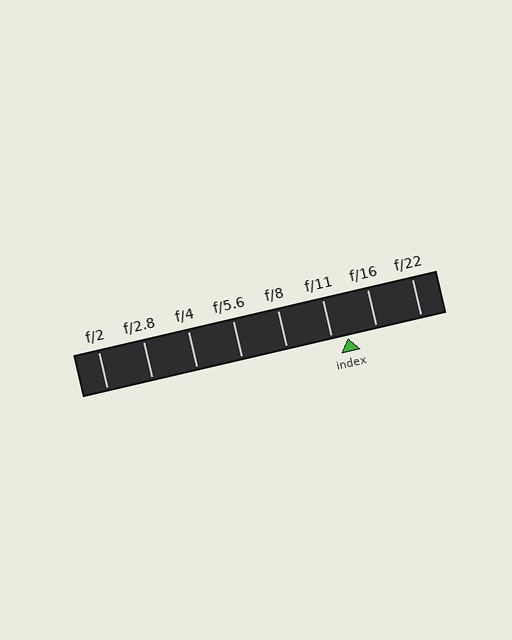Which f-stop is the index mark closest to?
The index mark is closest to f/11.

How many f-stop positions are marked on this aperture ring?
There are 8 f-stop positions marked.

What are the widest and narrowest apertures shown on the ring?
The widest aperture shown is f/2 and the narrowest is f/22.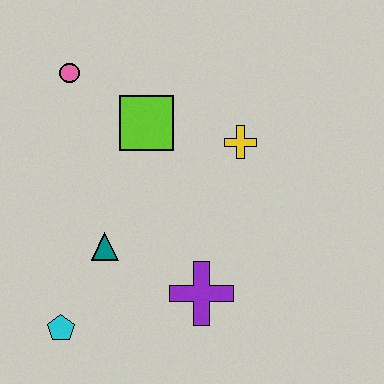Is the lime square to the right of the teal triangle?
Yes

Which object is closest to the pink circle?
The lime square is closest to the pink circle.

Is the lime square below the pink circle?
Yes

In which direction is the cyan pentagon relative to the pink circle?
The cyan pentagon is below the pink circle.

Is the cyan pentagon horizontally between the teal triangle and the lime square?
No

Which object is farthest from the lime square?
The cyan pentagon is farthest from the lime square.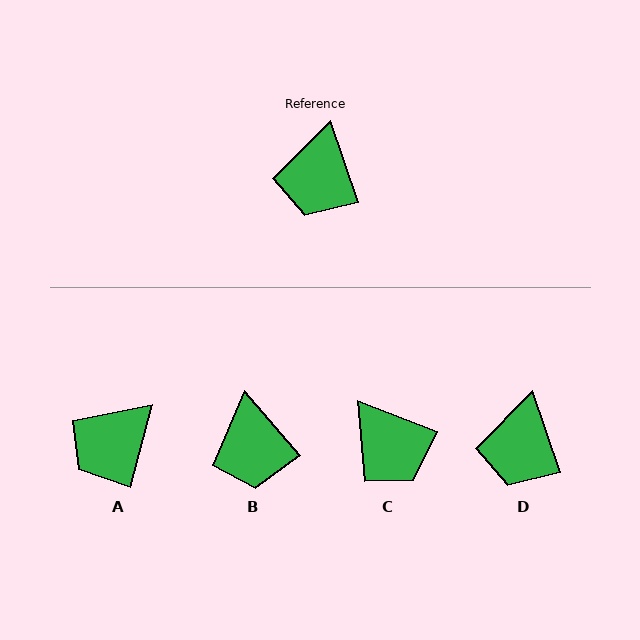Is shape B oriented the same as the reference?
No, it is off by about 22 degrees.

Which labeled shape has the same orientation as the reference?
D.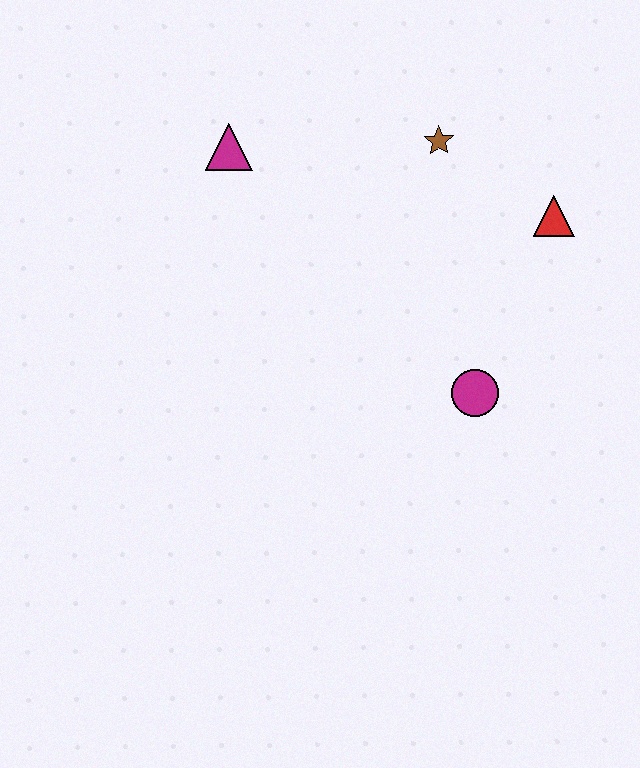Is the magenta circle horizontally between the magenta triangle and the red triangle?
Yes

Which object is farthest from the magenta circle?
The magenta triangle is farthest from the magenta circle.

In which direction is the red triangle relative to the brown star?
The red triangle is to the right of the brown star.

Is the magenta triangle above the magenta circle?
Yes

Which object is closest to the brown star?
The red triangle is closest to the brown star.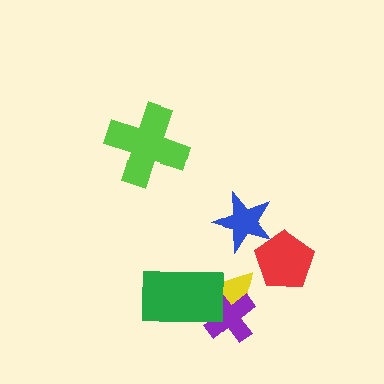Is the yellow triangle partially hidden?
Yes, it is partially covered by another shape.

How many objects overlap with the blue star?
1 object overlaps with the blue star.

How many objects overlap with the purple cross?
2 objects overlap with the purple cross.